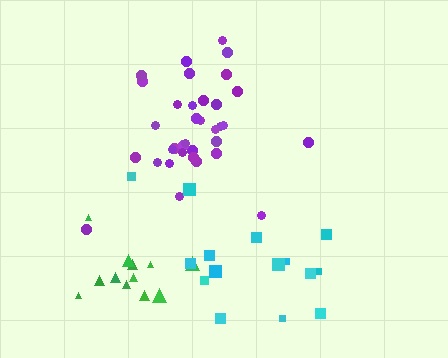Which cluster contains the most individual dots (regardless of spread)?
Purple (35).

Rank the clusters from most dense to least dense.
purple, green, cyan.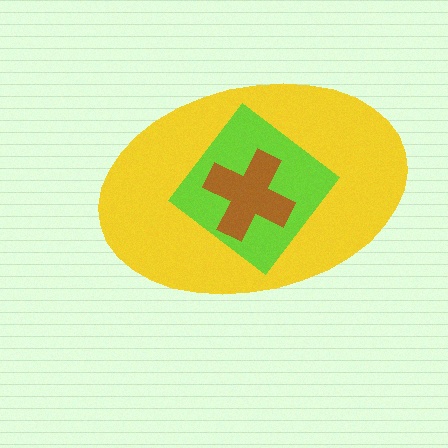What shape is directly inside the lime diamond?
The brown cross.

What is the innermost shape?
The brown cross.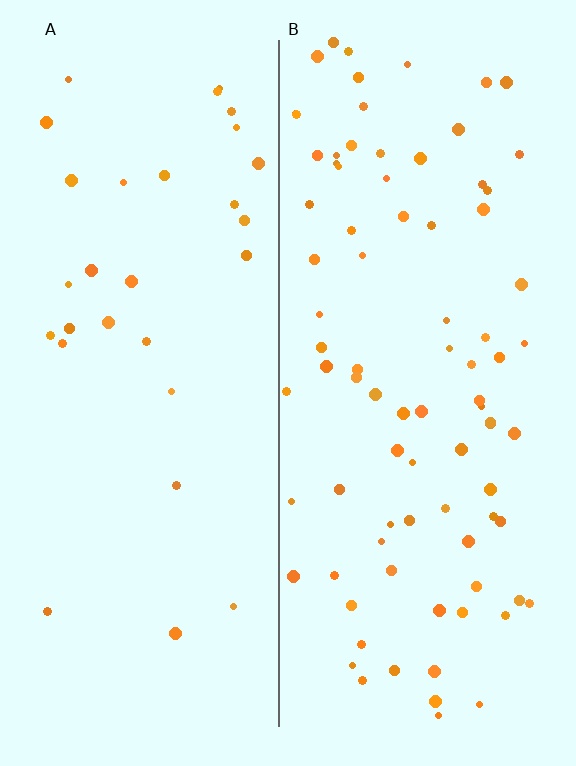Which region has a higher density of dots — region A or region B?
B (the right).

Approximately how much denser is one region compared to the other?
Approximately 2.9× — region B over region A.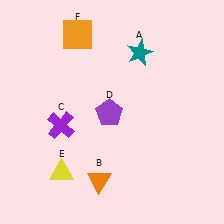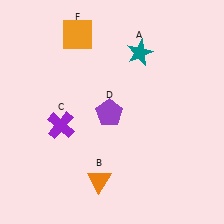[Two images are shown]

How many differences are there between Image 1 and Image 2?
There is 1 difference between the two images.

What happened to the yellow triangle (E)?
The yellow triangle (E) was removed in Image 2. It was in the bottom-left area of Image 1.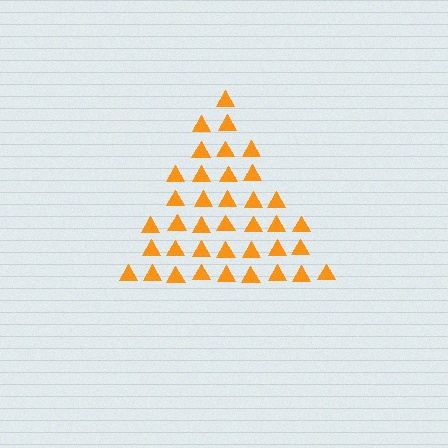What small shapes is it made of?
It is made of small triangles.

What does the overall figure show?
The overall figure shows a triangle.